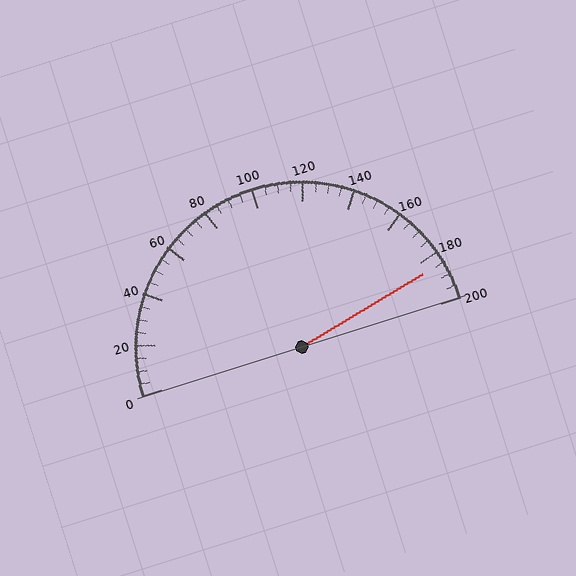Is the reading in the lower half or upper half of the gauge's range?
The reading is in the upper half of the range (0 to 200).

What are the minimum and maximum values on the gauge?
The gauge ranges from 0 to 200.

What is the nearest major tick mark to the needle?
The nearest major tick mark is 180.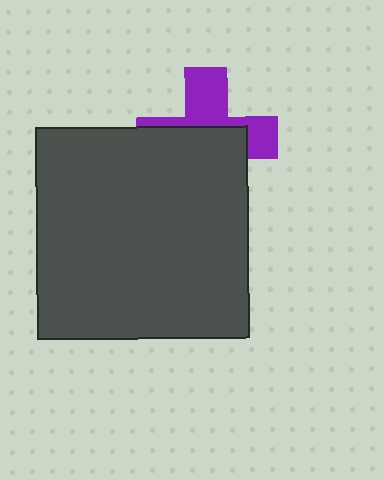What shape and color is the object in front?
The object in front is a dark gray square.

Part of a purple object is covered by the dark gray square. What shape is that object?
It is a cross.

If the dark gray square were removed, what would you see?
You would see the complete purple cross.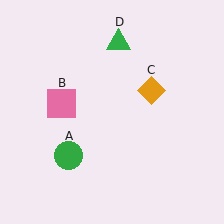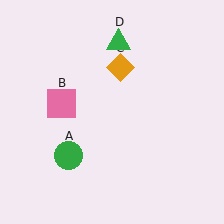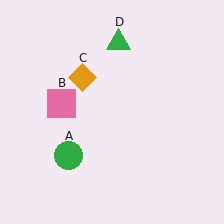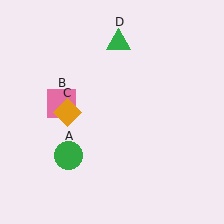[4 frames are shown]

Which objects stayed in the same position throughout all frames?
Green circle (object A) and pink square (object B) and green triangle (object D) remained stationary.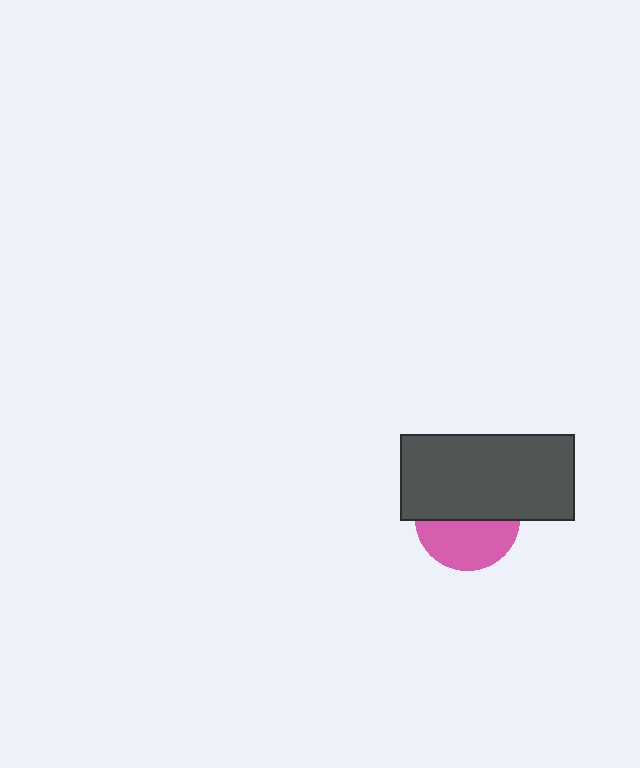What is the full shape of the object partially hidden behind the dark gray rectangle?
The partially hidden object is a pink circle.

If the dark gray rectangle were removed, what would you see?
You would see the complete pink circle.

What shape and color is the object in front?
The object in front is a dark gray rectangle.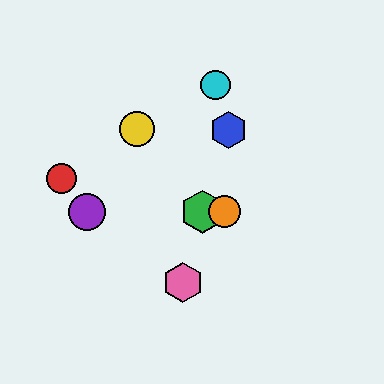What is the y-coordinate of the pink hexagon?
The pink hexagon is at y≈282.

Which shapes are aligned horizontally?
The green hexagon, the purple circle, the orange circle are aligned horizontally.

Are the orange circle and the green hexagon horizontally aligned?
Yes, both are at y≈212.